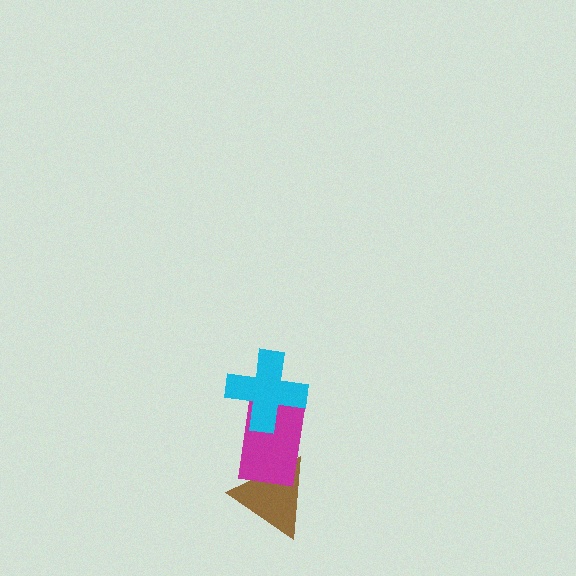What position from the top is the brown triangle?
The brown triangle is 3rd from the top.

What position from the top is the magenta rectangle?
The magenta rectangle is 2nd from the top.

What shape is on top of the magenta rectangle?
The cyan cross is on top of the magenta rectangle.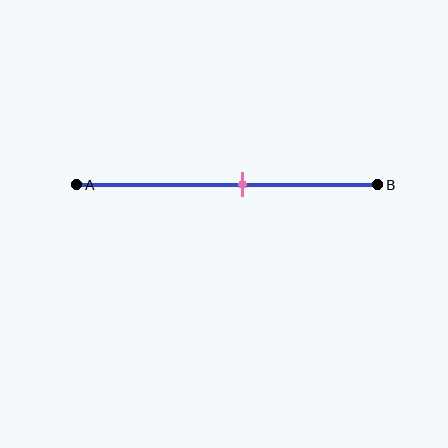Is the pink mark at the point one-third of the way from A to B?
No, the mark is at about 55% from A, not at the 33% one-third point.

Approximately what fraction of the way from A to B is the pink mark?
The pink mark is approximately 55% of the way from A to B.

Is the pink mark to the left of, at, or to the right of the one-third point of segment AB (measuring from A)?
The pink mark is to the right of the one-third point of segment AB.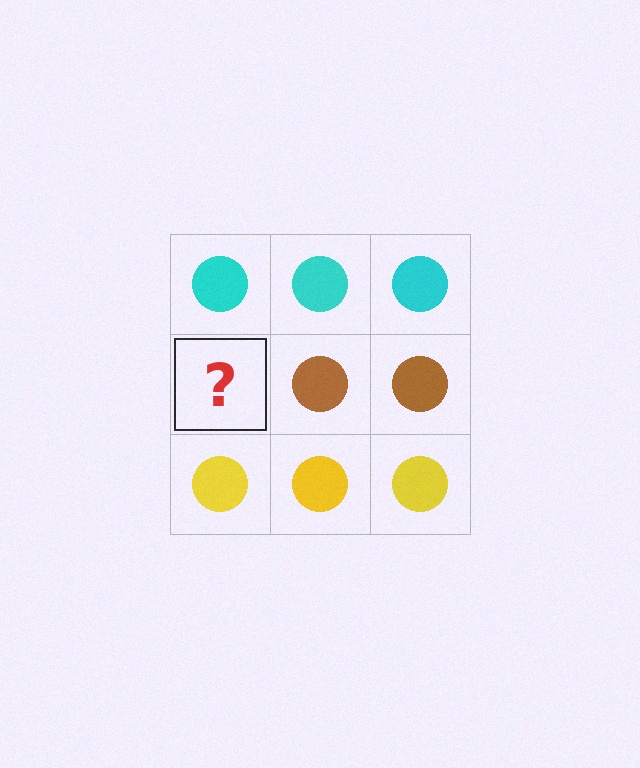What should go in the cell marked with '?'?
The missing cell should contain a brown circle.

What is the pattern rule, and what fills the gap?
The rule is that each row has a consistent color. The gap should be filled with a brown circle.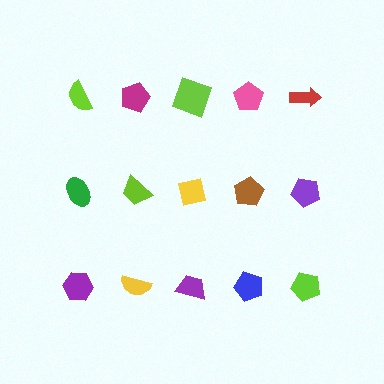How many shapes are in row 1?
5 shapes.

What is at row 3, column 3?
A purple trapezoid.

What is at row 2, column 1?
A green ellipse.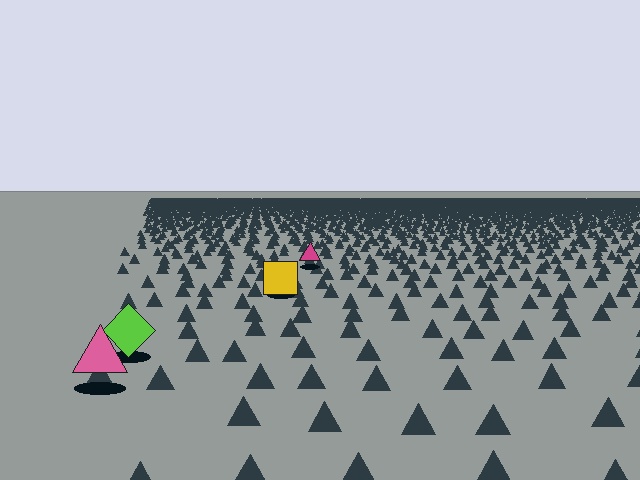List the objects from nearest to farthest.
From nearest to farthest: the pink triangle, the lime diamond, the yellow square, the magenta triangle.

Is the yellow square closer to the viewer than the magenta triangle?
Yes. The yellow square is closer — you can tell from the texture gradient: the ground texture is coarser near it.